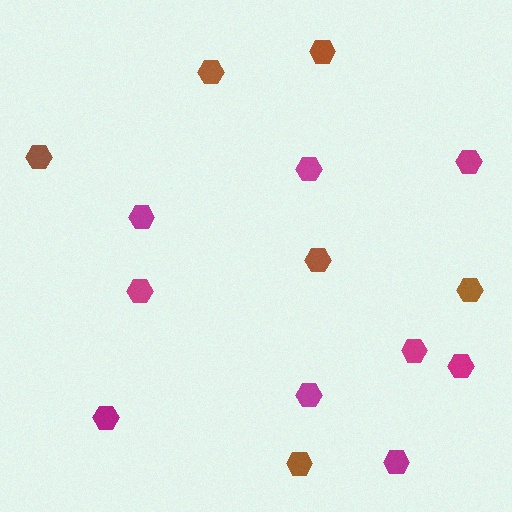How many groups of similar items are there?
There are 2 groups: one group of brown hexagons (6) and one group of magenta hexagons (9).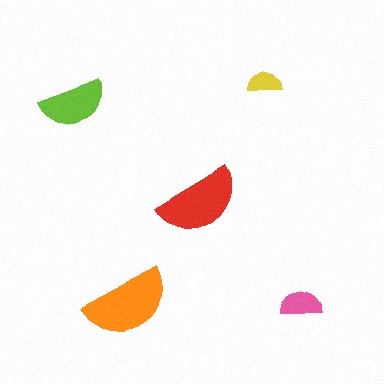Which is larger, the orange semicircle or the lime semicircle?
The orange one.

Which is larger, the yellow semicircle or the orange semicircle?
The orange one.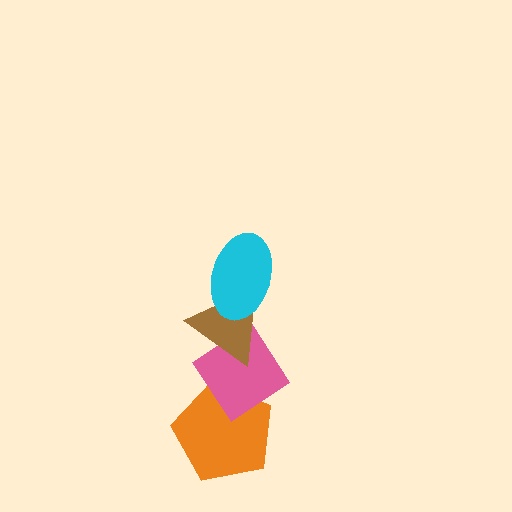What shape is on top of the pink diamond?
The brown triangle is on top of the pink diamond.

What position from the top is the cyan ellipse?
The cyan ellipse is 1st from the top.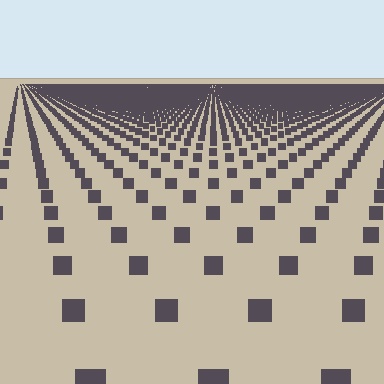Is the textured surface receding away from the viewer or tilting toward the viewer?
The surface is receding away from the viewer. Texture elements get smaller and denser toward the top.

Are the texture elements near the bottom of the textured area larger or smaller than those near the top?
Larger. Near the bottom, elements are closer to the viewer and appear at a bigger on-screen size.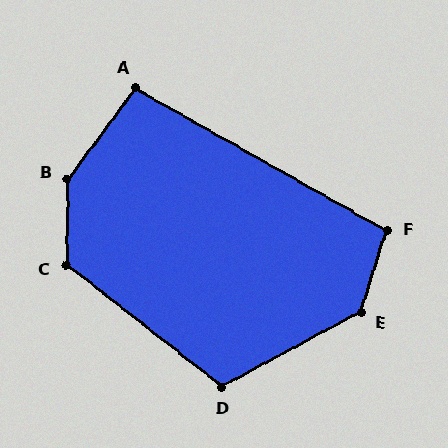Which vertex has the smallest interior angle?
A, at approximately 97 degrees.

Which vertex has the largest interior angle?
B, at approximately 144 degrees.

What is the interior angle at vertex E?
Approximately 136 degrees (obtuse).